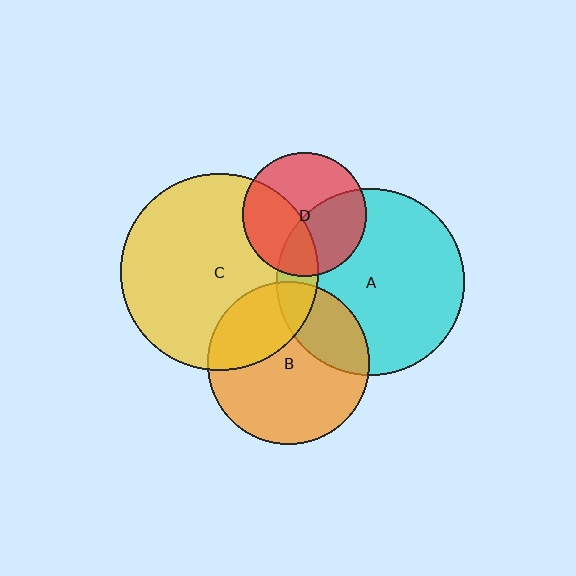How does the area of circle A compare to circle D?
Approximately 2.3 times.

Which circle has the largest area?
Circle C (yellow).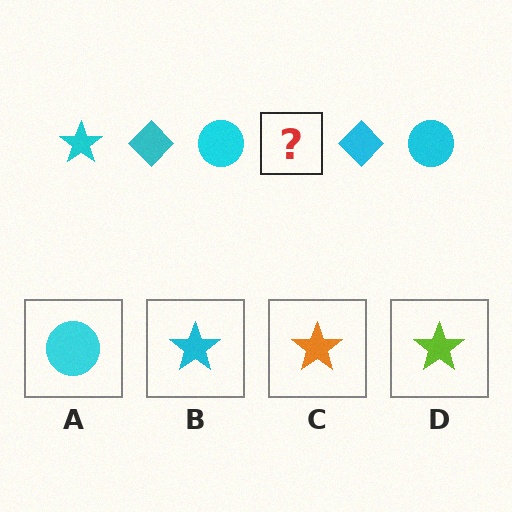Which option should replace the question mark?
Option B.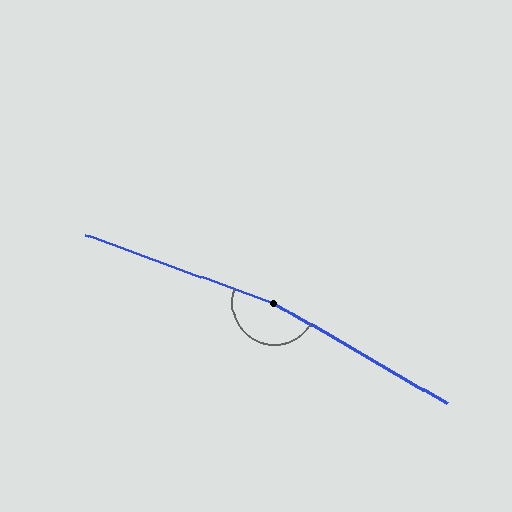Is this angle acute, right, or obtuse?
It is obtuse.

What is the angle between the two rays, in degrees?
Approximately 170 degrees.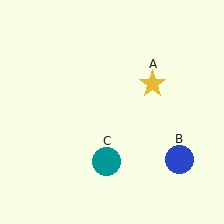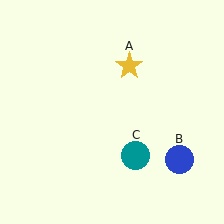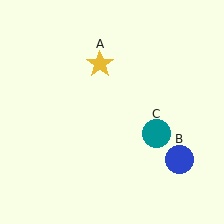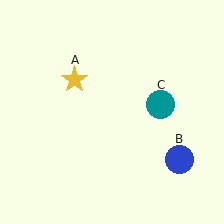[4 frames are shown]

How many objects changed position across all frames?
2 objects changed position: yellow star (object A), teal circle (object C).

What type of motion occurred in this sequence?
The yellow star (object A), teal circle (object C) rotated counterclockwise around the center of the scene.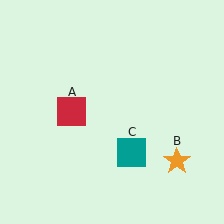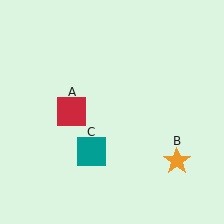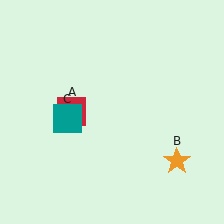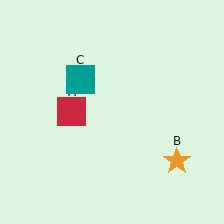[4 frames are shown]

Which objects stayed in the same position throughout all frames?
Red square (object A) and orange star (object B) remained stationary.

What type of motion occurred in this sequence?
The teal square (object C) rotated clockwise around the center of the scene.